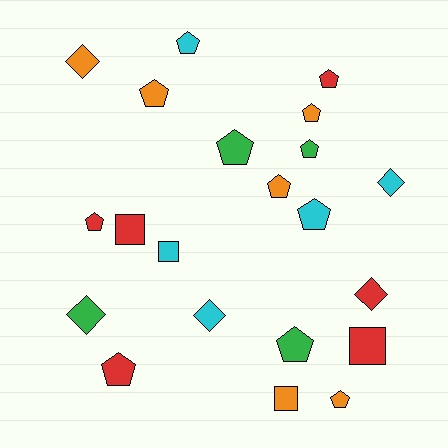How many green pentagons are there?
There are 3 green pentagons.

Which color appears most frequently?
Orange, with 6 objects.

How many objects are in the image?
There are 21 objects.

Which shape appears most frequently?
Pentagon, with 12 objects.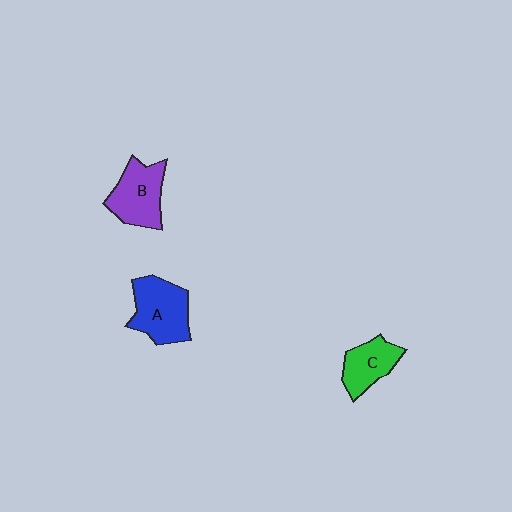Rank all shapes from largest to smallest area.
From largest to smallest: A (blue), B (purple), C (green).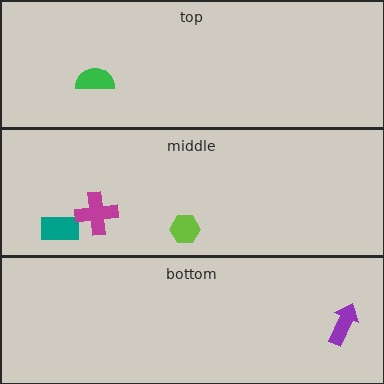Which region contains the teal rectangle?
The middle region.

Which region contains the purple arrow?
The bottom region.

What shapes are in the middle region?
The lime hexagon, the teal rectangle, the magenta cross.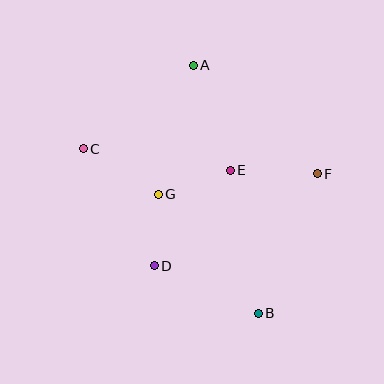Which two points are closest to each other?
Points D and G are closest to each other.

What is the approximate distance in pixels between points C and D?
The distance between C and D is approximately 137 pixels.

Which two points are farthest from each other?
Points A and B are farthest from each other.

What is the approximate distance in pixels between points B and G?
The distance between B and G is approximately 155 pixels.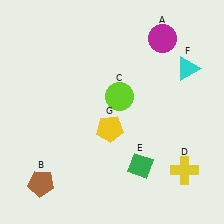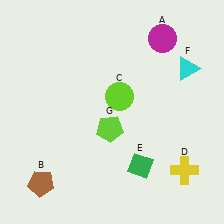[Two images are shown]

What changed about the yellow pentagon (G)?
In Image 1, G is yellow. In Image 2, it changed to lime.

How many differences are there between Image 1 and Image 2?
There is 1 difference between the two images.